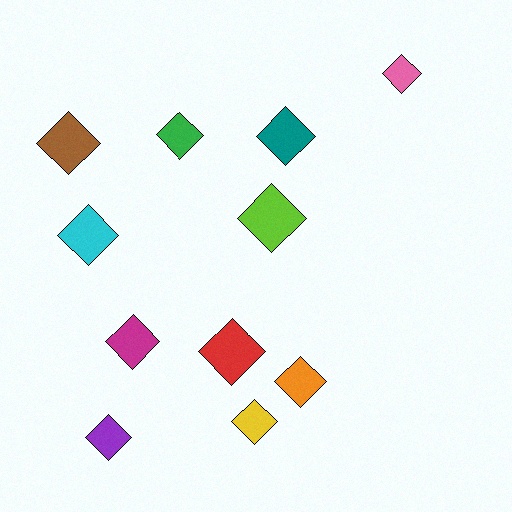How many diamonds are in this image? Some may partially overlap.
There are 11 diamonds.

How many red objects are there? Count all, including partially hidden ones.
There is 1 red object.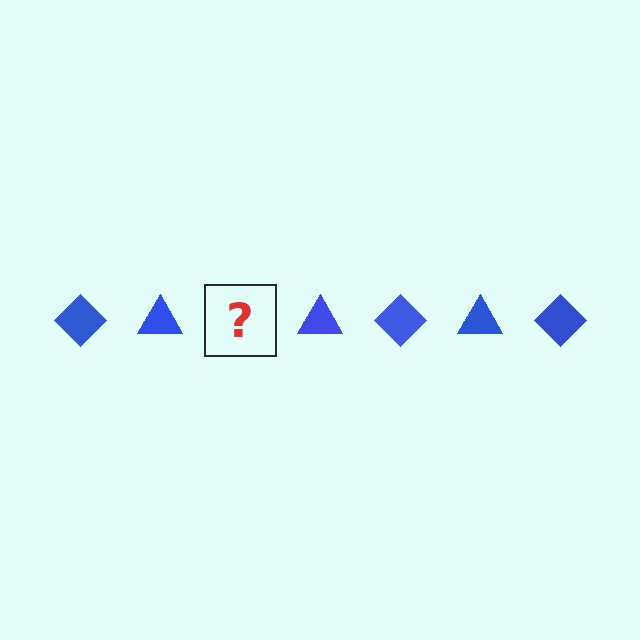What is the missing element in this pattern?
The missing element is a blue diamond.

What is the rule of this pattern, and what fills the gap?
The rule is that the pattern cycles through diamond, triangle shapes in blue. The gap should be filled with a blue diamond.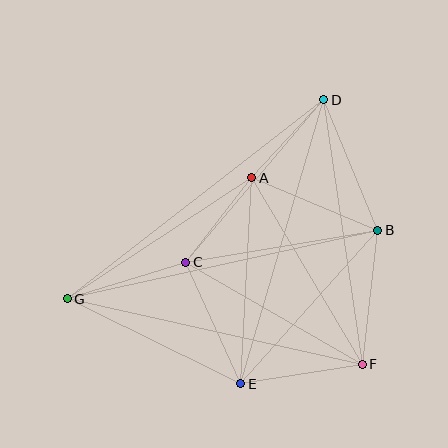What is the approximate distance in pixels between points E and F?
The distance between E and F is approximately 123 pixels.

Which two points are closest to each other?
Points A and D are closest to each other.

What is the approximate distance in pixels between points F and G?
The distance between F and G is approximately 302 pixels.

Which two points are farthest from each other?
Points D and G are farthest from each other.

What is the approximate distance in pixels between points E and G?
The distance between E and G is approximately 193 pixels.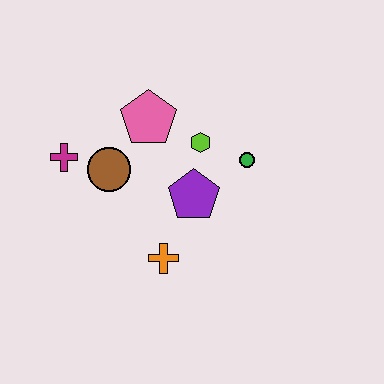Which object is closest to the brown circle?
The magenta cross is closest to the brown circle.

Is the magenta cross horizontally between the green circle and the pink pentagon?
No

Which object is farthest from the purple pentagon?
The magenta cross is farthest from the purple pentagon.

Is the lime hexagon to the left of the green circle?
Yes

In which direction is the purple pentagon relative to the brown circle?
The purple pentagon is to the right of the brown circle.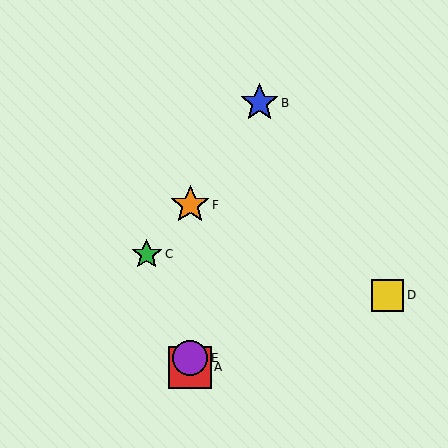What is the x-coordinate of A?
Object A is at x≈190.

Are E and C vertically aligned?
No, E is at x≈190 and C is at x≈147.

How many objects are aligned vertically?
3 objects (A, E, F) are aligned vertically.